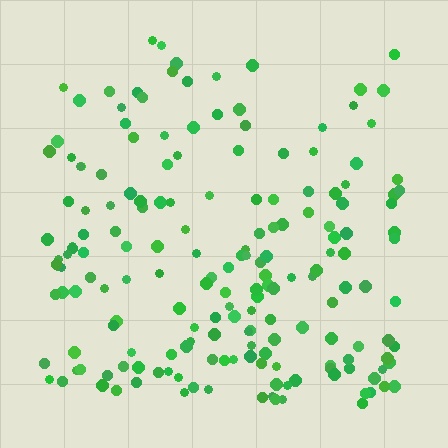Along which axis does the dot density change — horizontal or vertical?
Vertical.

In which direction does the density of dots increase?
From top to bottom, with the bottom side densest.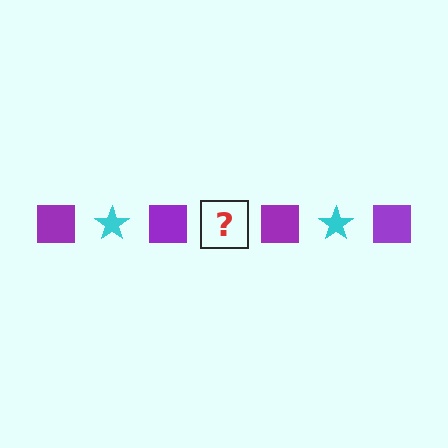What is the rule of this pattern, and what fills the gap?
The rule is that the pattern alternates between purple square and cyan star. The gap should be filled with a cyan star.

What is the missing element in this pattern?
The missing element is a cyan star.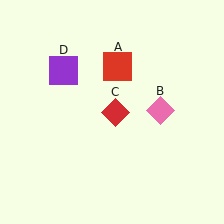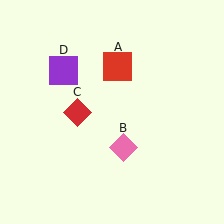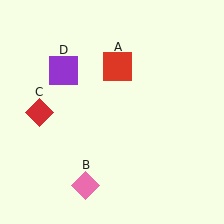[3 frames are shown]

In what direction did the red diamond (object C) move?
The red diamond (object C) moved left.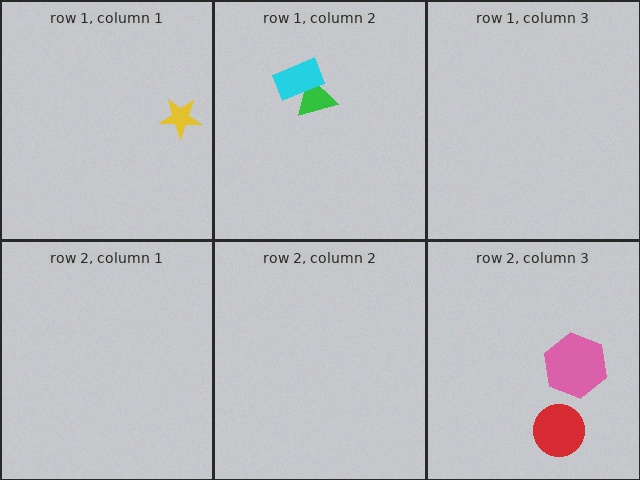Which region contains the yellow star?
The row 1, column 1 region.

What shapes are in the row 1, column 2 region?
The green triangle, the cyan rectangle.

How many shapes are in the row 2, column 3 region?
2.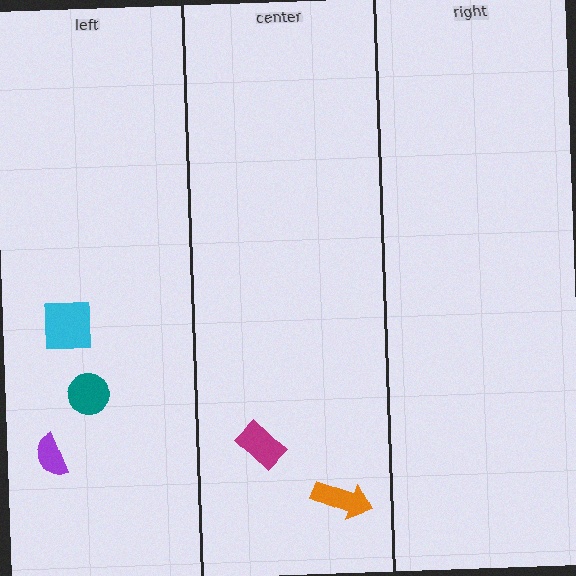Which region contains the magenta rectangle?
The center region.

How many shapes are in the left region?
3.